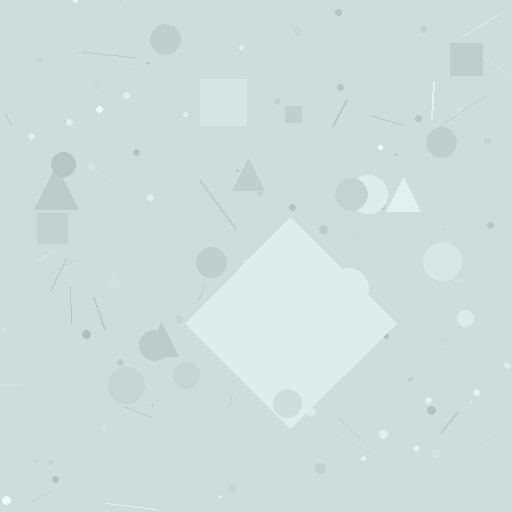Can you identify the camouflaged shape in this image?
The camouflaged shape is a diamond.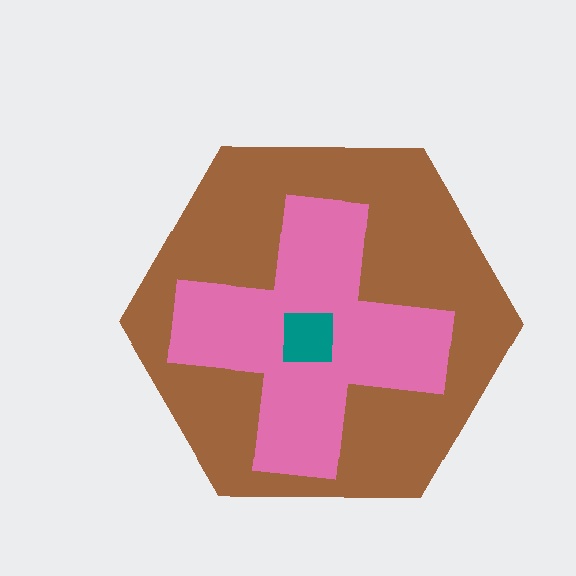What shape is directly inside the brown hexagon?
The pink cross.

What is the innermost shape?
The teal square.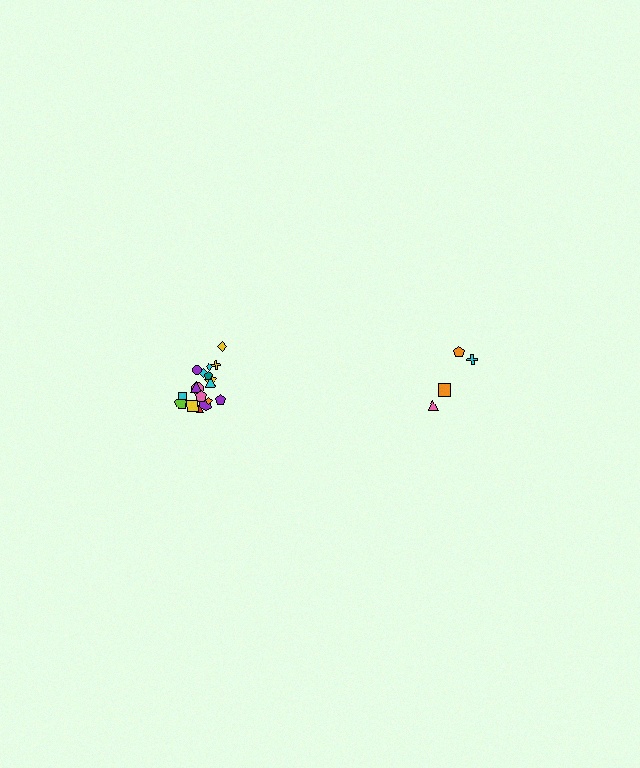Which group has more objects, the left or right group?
The left group.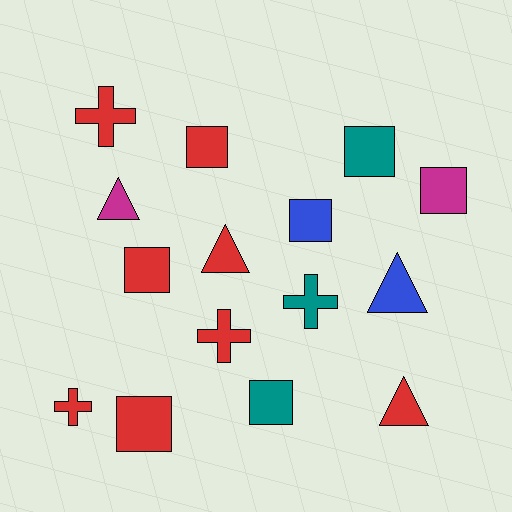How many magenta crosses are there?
There are no magenta crosses.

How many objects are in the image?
There are 15 objects.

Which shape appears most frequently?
Square, with 7 objects.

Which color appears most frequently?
Red, with 8 objects.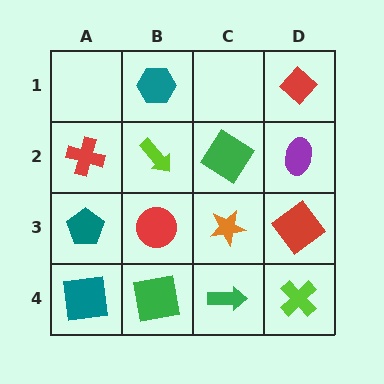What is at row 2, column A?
A red cross.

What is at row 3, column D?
A red diamond.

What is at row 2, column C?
A green diamond.